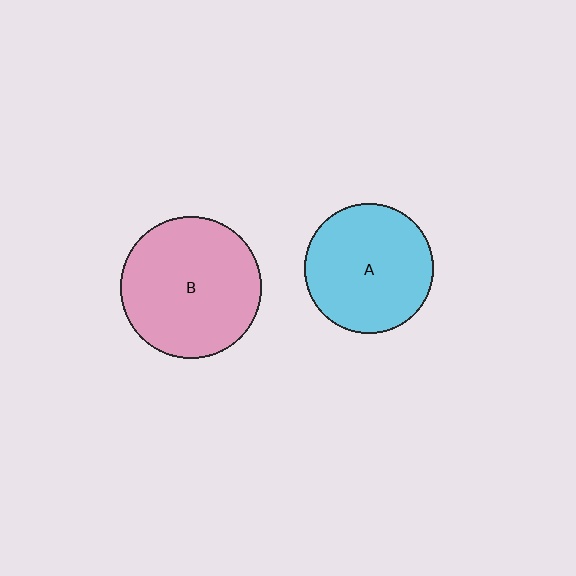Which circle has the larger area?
Circle B (pink).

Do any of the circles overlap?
No, none of the circles overlap.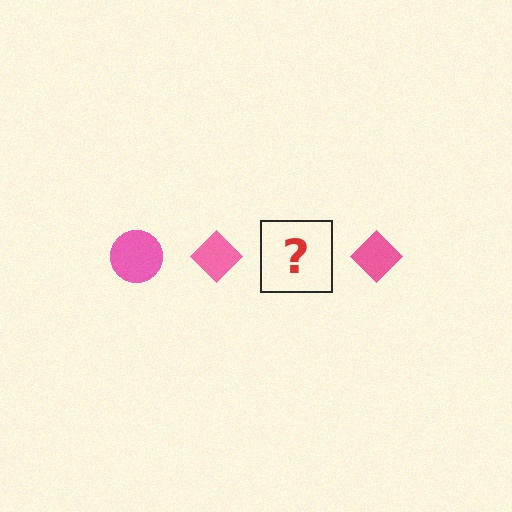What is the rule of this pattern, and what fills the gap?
The rule is that the pattern cycles through circle, diamond shapes in pink. The gap should be filled with a pink circle.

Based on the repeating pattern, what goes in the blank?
The blank should be a pink circle.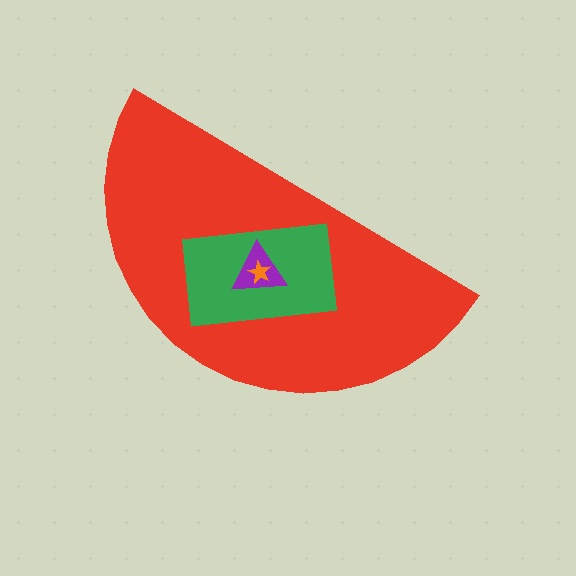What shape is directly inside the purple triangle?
The orange star.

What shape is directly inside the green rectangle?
The purple triangle.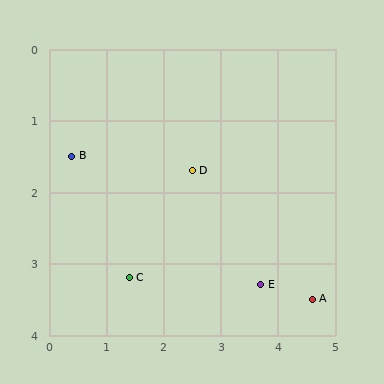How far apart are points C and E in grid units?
Points C and E are about 2.3 grid units apart.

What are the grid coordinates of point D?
Point D is at approximately (2.5, 1.7).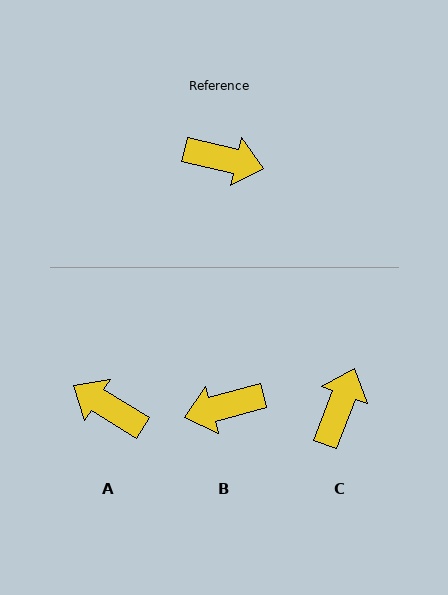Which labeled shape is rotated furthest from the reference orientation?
A, about 162 degrees away.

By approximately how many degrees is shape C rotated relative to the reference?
Approximately 83 degrees counter-clockwise.